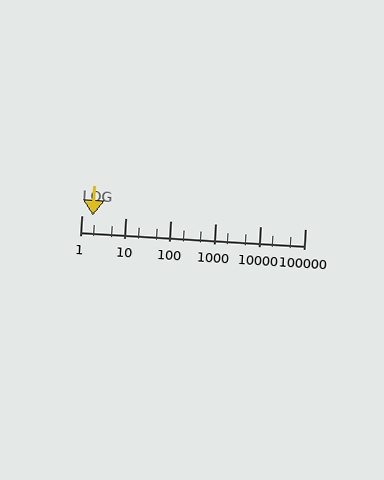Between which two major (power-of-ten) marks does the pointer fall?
The pointer is between 1 and 10.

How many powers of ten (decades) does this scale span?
The scale spans 5 decades, from 1 to 100000.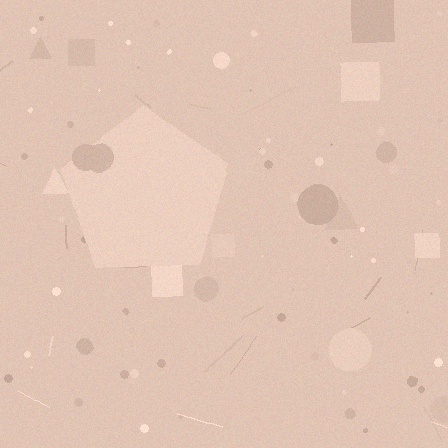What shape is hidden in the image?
A pentagon is hidden in the image.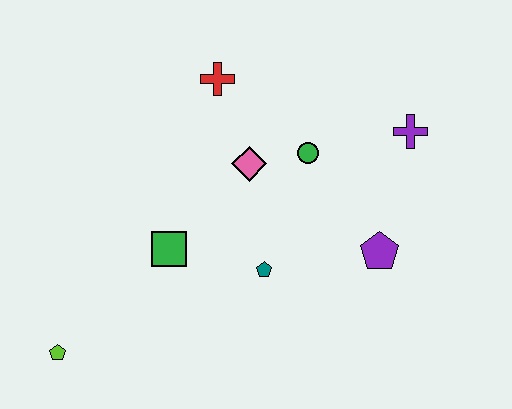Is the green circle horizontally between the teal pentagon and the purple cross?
Yes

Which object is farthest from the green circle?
The lime pentagon is farthest from the green circle.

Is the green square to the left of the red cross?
Yes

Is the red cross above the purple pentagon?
Yes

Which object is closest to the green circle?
The pink diamond is closest to the green circle.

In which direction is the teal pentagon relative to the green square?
The teal pentagon is to the right of the green square.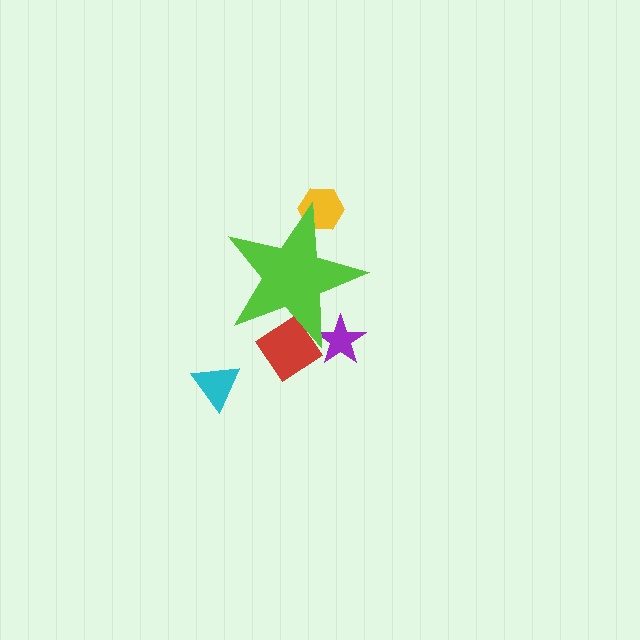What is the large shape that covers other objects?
A lime star.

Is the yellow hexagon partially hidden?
Yes, the yellow hexagon is partially hidden behind the lime star.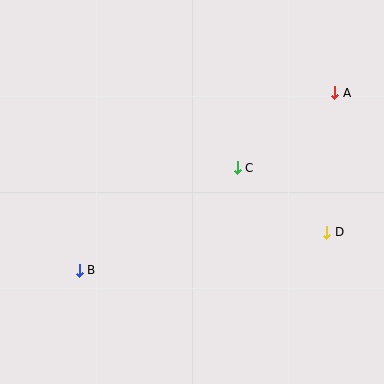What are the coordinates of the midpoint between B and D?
The midpoint between B and D is at (203, 251).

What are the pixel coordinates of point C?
Point C is at (237, 168).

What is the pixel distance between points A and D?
The distance between A and D is 139 pixels.